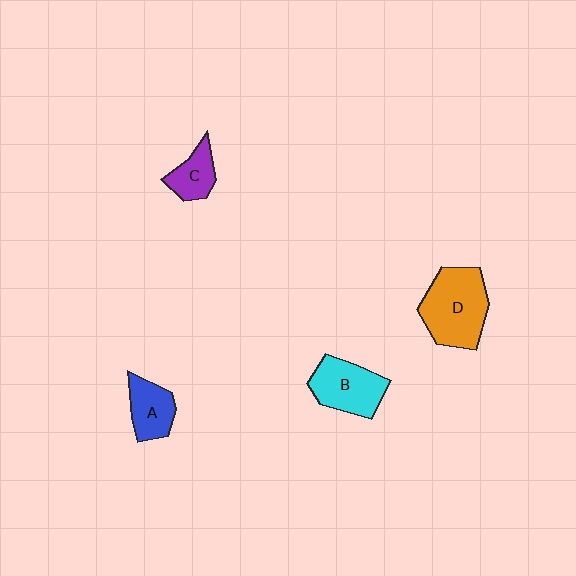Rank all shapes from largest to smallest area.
From largest to smallest: D (orange), B (cyan), A (blue), C (purple).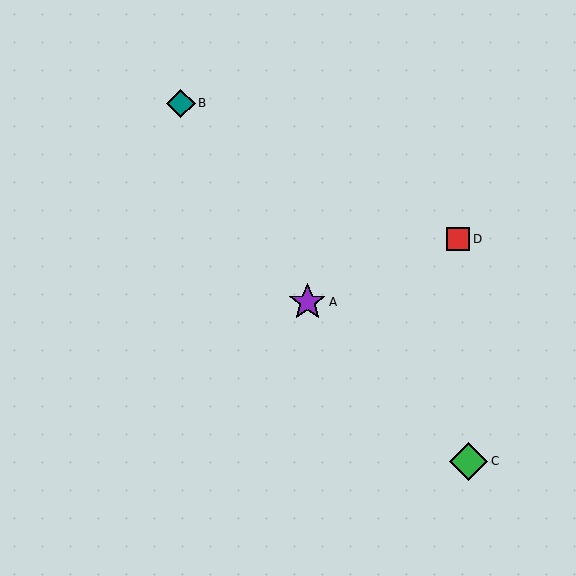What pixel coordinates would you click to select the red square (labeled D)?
Click at (458, 239) to select the red square D.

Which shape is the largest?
The green diamond (labeled C) is the largest.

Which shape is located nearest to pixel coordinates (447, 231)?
The red square (labeled D) at (458, 239) is nearest to that location.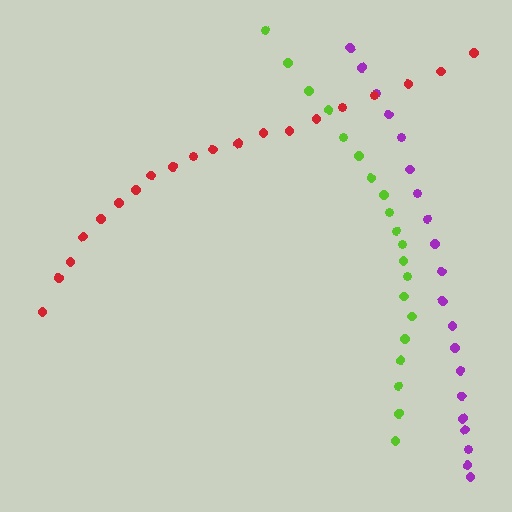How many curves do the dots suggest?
There are 3 distinct paths.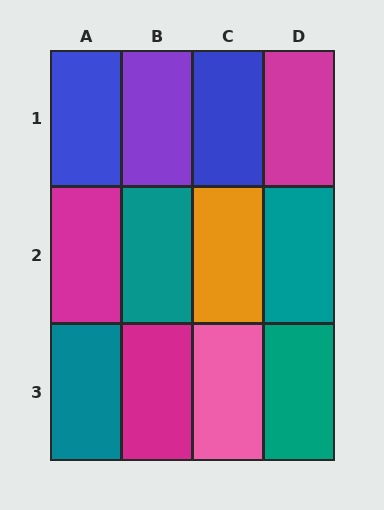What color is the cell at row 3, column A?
Teal.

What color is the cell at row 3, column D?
Teal.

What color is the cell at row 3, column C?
Pink.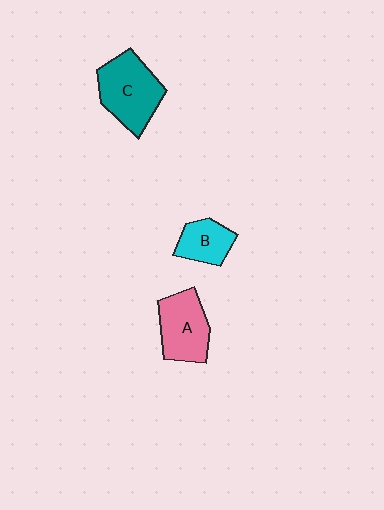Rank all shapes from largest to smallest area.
From largest to smallest: C (teal), A (pink), B (cyan).